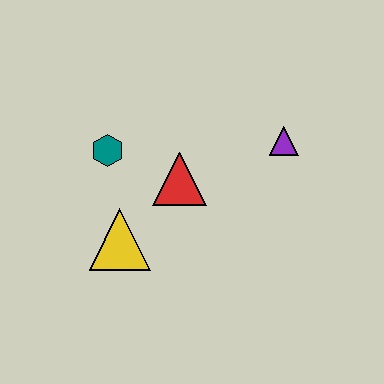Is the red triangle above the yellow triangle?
Yes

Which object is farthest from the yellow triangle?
The purple triangle is farthest from the yellow triangle.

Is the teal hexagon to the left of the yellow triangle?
Yes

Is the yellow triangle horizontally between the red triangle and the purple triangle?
No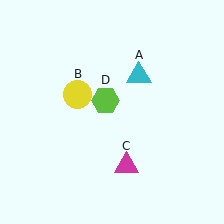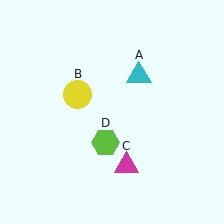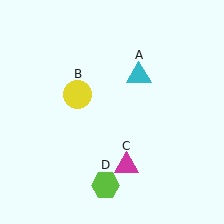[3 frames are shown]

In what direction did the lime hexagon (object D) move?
The lime hexagon (object D) moved down.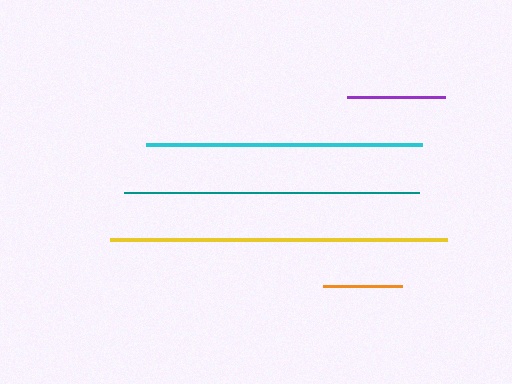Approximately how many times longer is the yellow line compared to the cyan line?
The yellow line is approximately 1.2 times the length of the cyan line.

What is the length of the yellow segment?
The yellow segment is approximately 336 pixels long.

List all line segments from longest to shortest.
From longest to shortest: yellow, teal, cyan, purple, orange.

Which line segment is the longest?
The yellow line is the longest at approximately 336 pixels.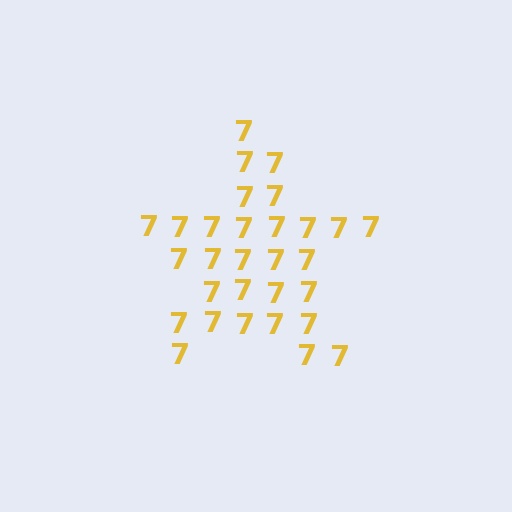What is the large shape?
The large shape is a star.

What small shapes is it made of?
It is made of small digit 7's.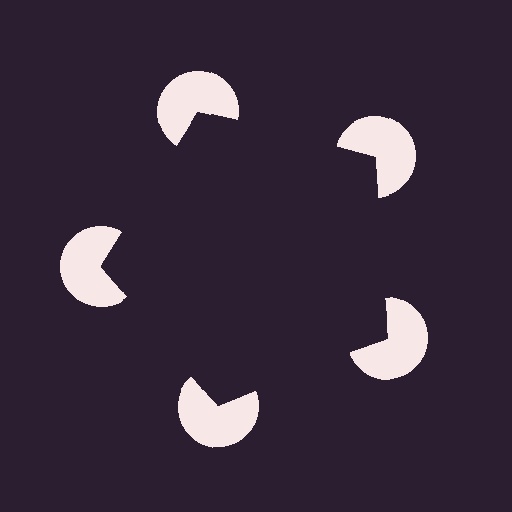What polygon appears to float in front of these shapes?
An illusory pentagon — its edges are inferred from the aligned wedge cuts in the pac-man discs, not physically drawn.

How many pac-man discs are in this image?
There are 5 — one at each vertex of the illusory pentagon.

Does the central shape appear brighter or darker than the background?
It typically appears slightly darker than the background, even though no actual brightness change is drawn.